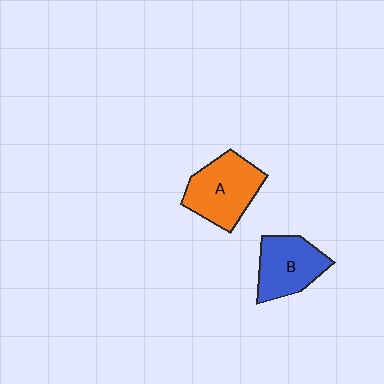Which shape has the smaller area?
Shape B (blue).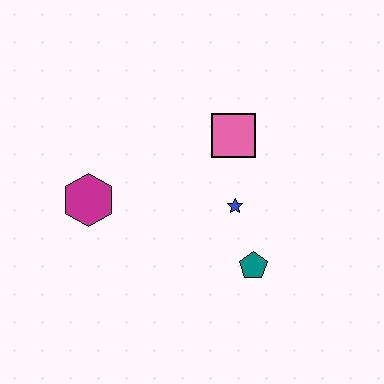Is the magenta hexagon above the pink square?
No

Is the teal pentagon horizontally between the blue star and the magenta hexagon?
No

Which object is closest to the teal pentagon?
The blue star is closest to the teal pentagon.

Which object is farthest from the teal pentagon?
The magenta hexagon is farthest from the teal pentagon.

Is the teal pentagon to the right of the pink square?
Yes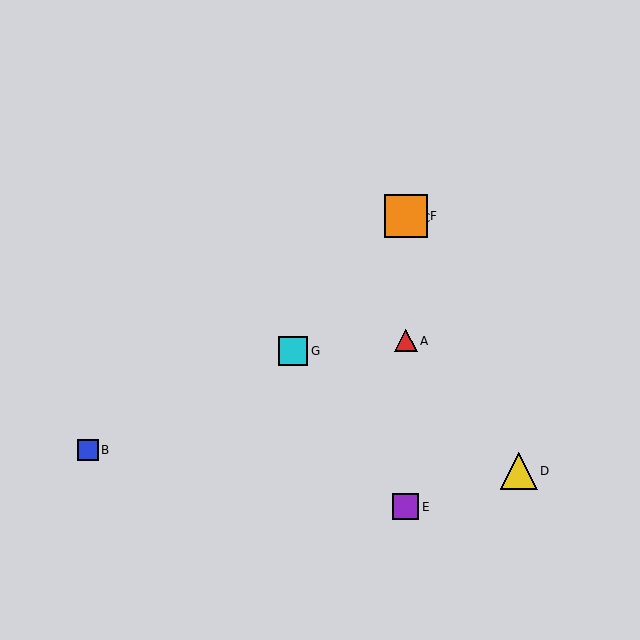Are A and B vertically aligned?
No, A is at x≈406 and B is at x≈88.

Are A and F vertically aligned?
Yes, both are at x≈406.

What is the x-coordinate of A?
Object A is at x≈406.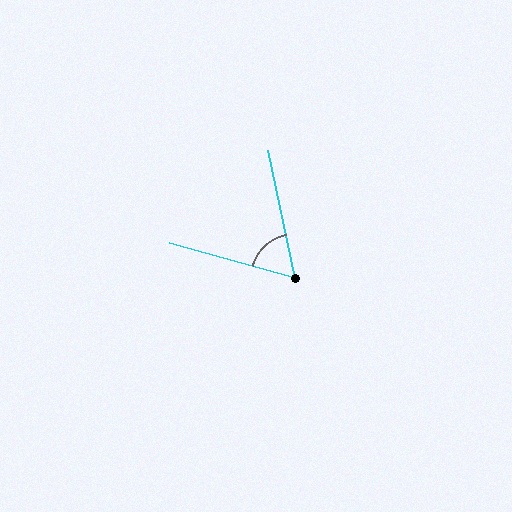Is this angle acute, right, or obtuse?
It is acute.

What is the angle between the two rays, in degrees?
Approximately 63 degrees.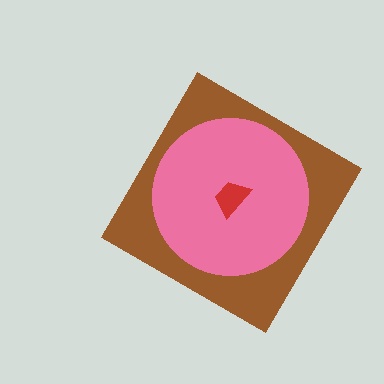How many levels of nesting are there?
3.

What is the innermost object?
The red trapezoid.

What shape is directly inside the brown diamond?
The pink circle.